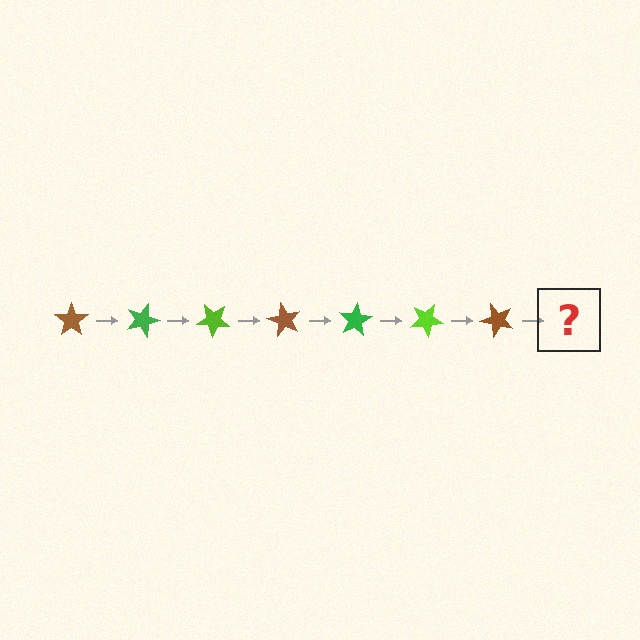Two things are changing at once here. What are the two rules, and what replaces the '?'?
The two rules are that it rotates 20 degrees each step and the color cycles through brown, green, and lime. The '?' should be a green star, rotated 140 degrees from the start.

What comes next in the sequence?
The next element should be a green star, rotated 140 degrees from the start.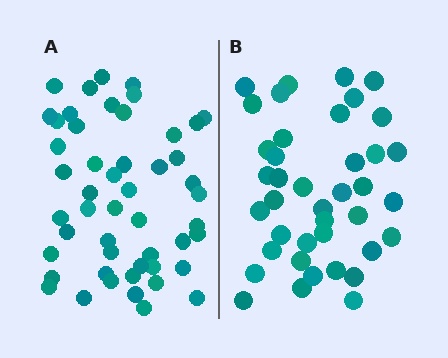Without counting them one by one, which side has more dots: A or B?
Region A (the left region) has more dots.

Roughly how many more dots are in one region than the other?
Region A has roughly 10 or so more dots than region B.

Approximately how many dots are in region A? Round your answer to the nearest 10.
About 50 dots.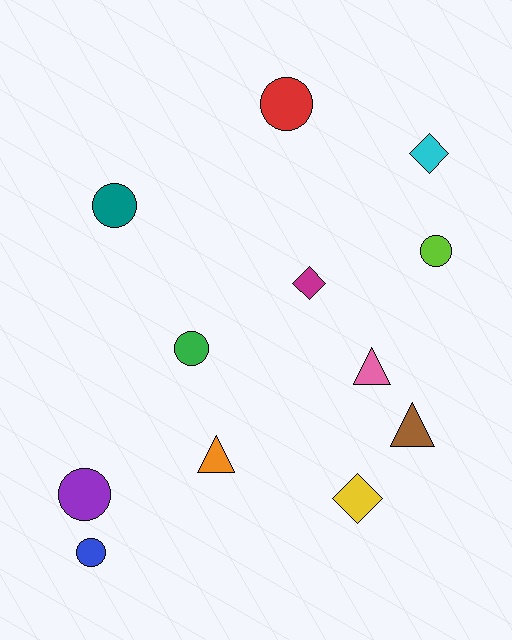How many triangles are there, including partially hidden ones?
There are 3 triangles.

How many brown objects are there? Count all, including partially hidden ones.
There is 1 brown object.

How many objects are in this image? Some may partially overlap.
There are 12 objects.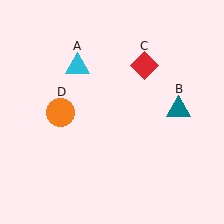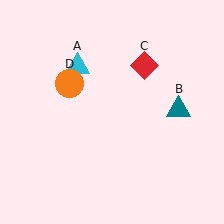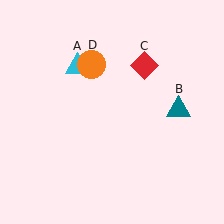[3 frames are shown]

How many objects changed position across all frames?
1 object changed position: orange circle (object D).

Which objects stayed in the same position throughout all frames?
Cyan triangle (object A) and teal triangle (object B) and red diamond (object C) remained stationary.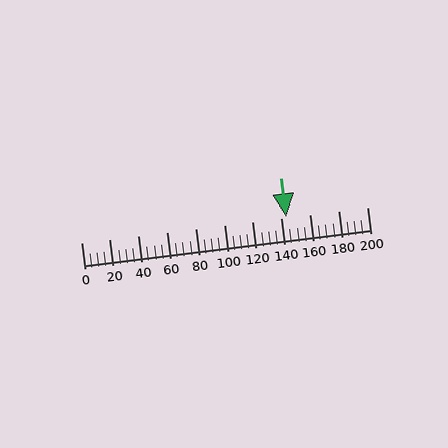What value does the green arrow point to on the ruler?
The green arrow points to approximately 144.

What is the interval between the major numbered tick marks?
The major tick marks are spaced 20 units apart.